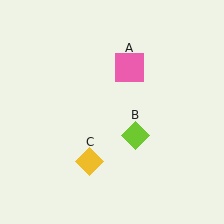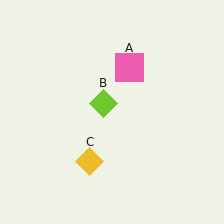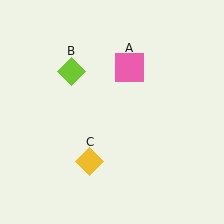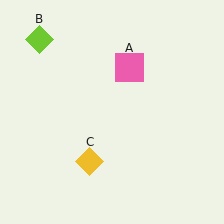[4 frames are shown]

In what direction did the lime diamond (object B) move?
The lime diamond (object B) moved up and to the left.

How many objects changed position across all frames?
1 object changed position: lime diamond (object B).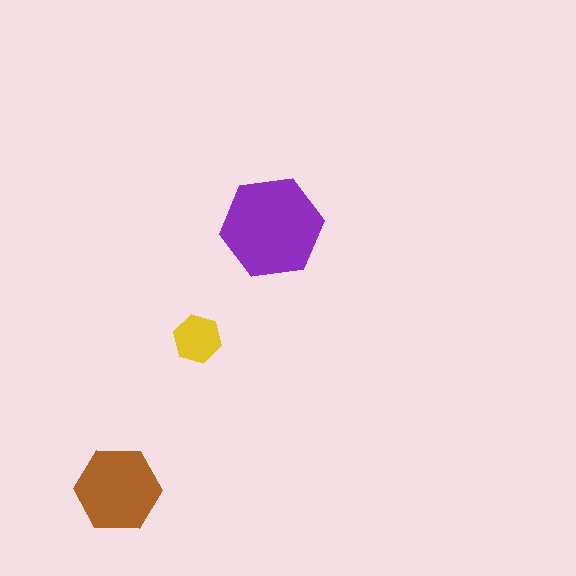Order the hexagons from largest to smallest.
the purple one, the brown one, the yellow one.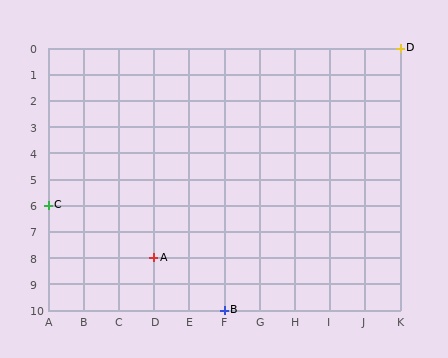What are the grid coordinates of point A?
Point A is at grid coordinates (D, 8).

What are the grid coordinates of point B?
Point B is at grid coordinates (F, 10).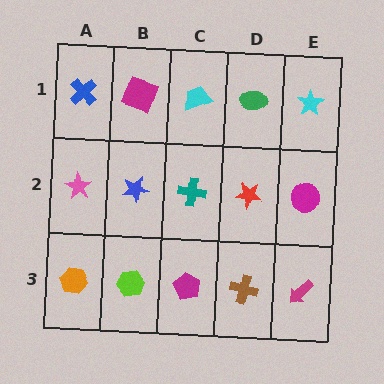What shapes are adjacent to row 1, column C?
A teal cross (row 2, column C), a magenta square (row 1, column B), a green ellipse (row 1, column D).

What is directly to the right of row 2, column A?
A blue star.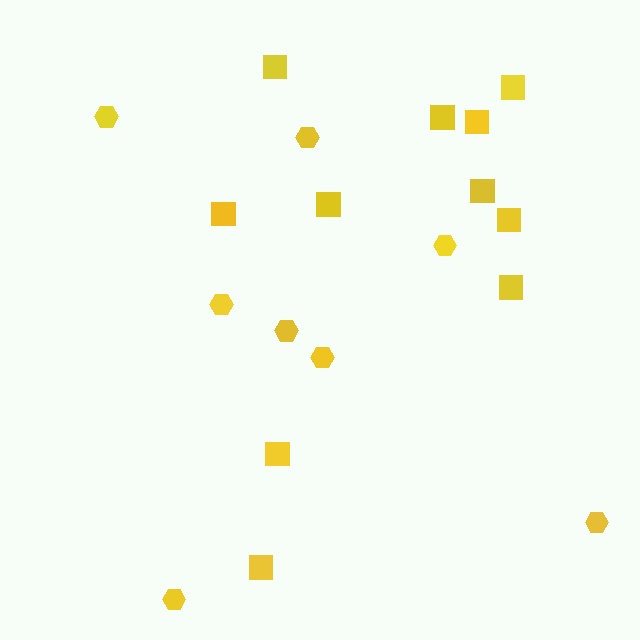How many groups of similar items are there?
There are 2 groups: one group of squares (11) and one group of hexagons (8).